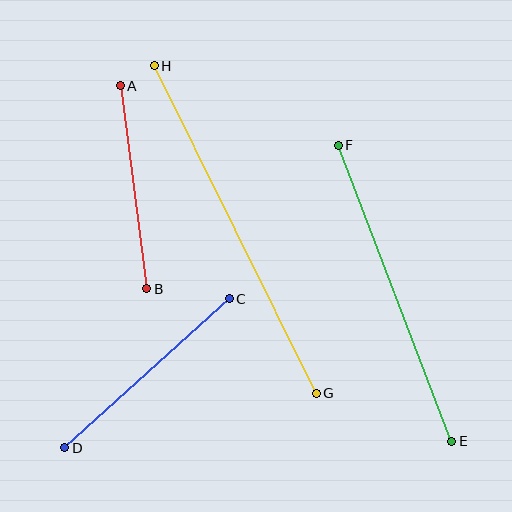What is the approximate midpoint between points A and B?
The midpoint is at approximately (134, 187) pixels.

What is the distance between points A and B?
The distance is approximately 205 pixels.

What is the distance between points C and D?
The distance is approximately 222 pixels.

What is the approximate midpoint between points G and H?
The midpoint is at approximately (235, 229) pixels.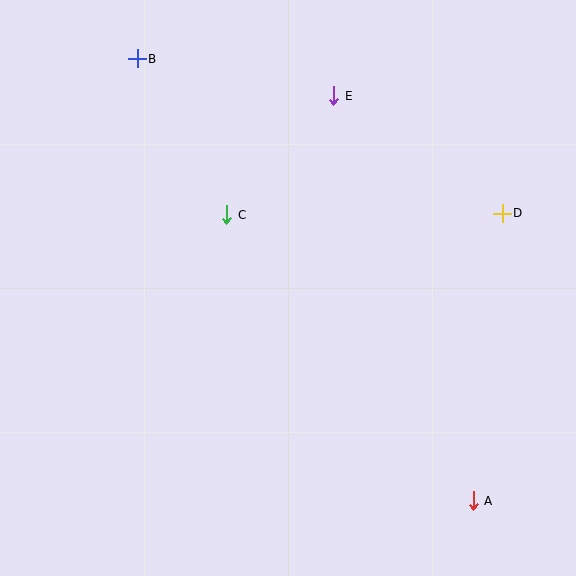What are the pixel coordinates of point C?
Point C is at (227, 215).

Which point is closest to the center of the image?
Point C at (227, 215) is closest to the center.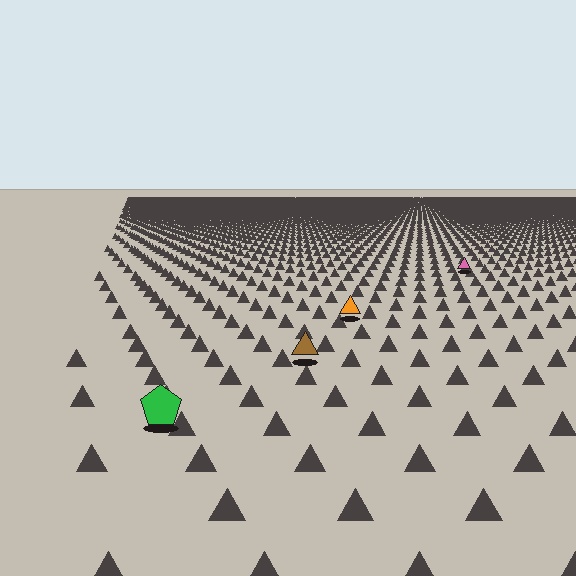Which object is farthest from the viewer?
The pink triangle is farthest from the viewer. It appears smaller and the ground texture around it is denser.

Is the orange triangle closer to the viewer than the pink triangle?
Yes. The orange triangle is closer — you can tell from the texture gradient: the ground texture is coarser near it.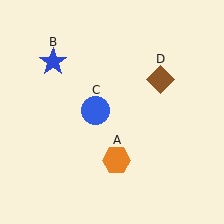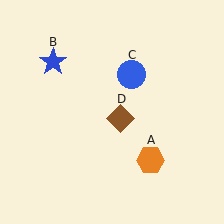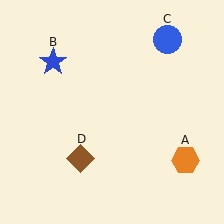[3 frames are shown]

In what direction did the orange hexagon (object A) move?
The orange hexagon (object A) moved right.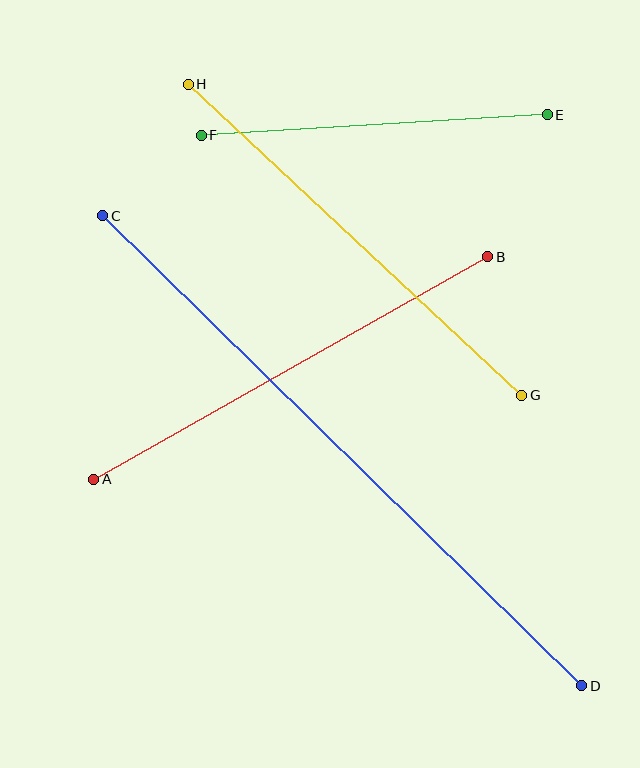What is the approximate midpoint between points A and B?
The midpoint is at approximately (291, 368) pixels.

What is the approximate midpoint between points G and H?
The midpoint is at approximately (355, 240) pixels.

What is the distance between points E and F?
The distance is approximately 347 pixels.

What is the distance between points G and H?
The distance is approximately 456 pixels.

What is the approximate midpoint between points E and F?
The midpoint is at approximately (374, 125) pixels.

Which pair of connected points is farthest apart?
Points C and D are farthest apart.